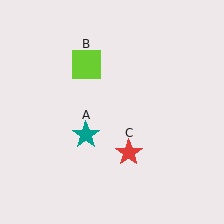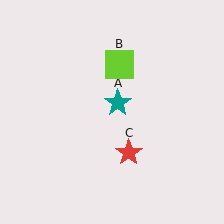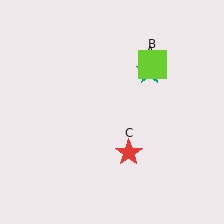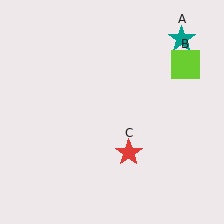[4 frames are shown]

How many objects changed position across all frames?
2 objects changed position: teal star (object A), lime square (object B).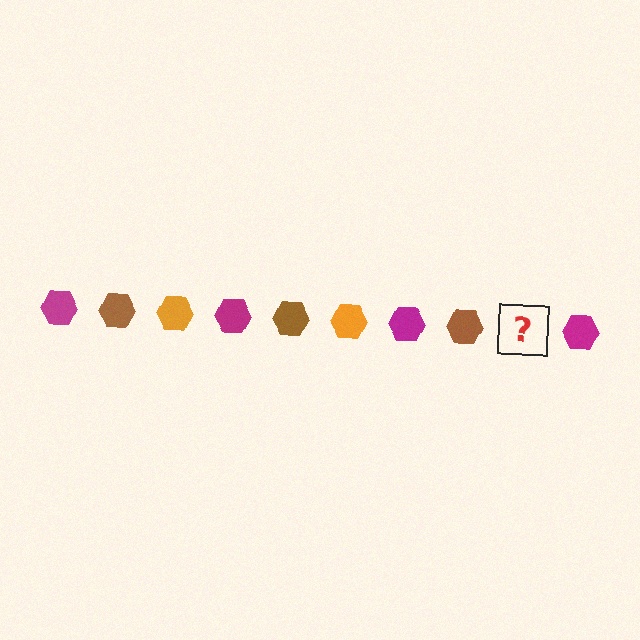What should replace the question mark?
The question mark should be replaced with an orange hexagon.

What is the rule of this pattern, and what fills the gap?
The rule is that the pattern cycles through magenta, brown, orange hexagons. The gap should be filled with an orange hexagon.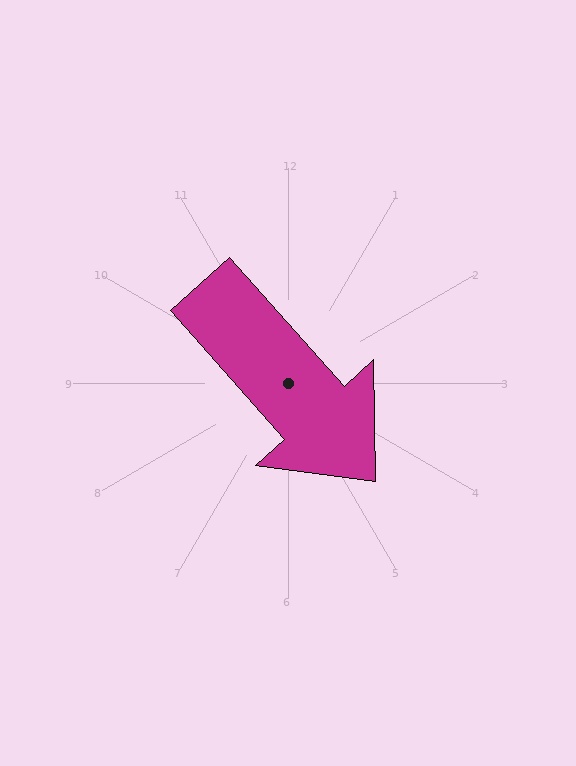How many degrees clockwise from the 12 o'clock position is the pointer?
Approximately 138 degrees.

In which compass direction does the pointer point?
Southeast.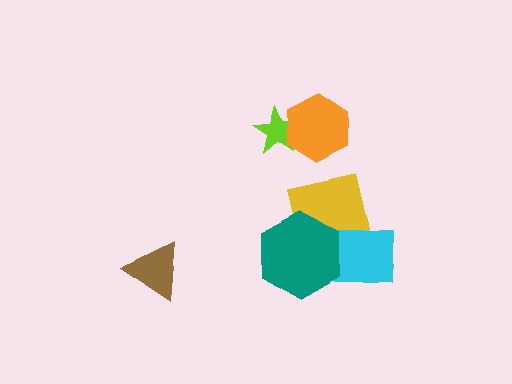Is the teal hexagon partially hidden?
No, no other shape covers it.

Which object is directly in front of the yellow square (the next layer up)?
The cyan rectangle is directly in front of the yellow square.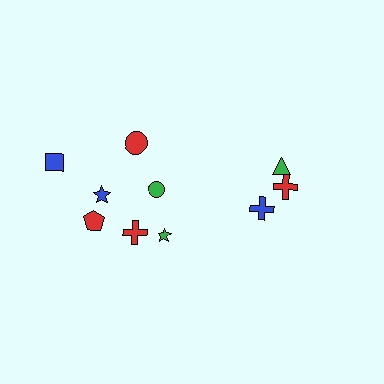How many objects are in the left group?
There are 7 objects.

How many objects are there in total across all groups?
There are 10 objects.